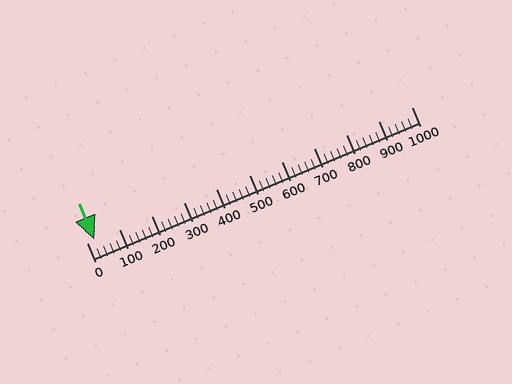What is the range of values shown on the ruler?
The ruler shows values from 0 to 1000.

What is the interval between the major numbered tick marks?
The major tick marks are spaced 100 units apart.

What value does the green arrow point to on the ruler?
The green arrow points to approximately 24.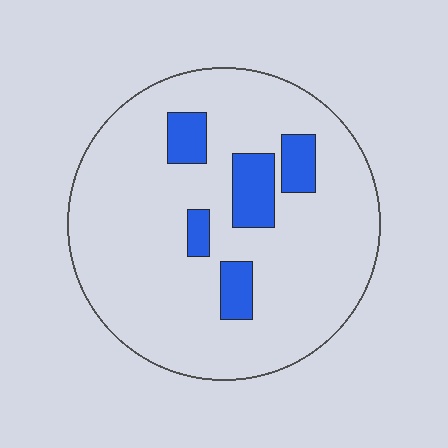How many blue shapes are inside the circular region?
5.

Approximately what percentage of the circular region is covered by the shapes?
Approximately 15%.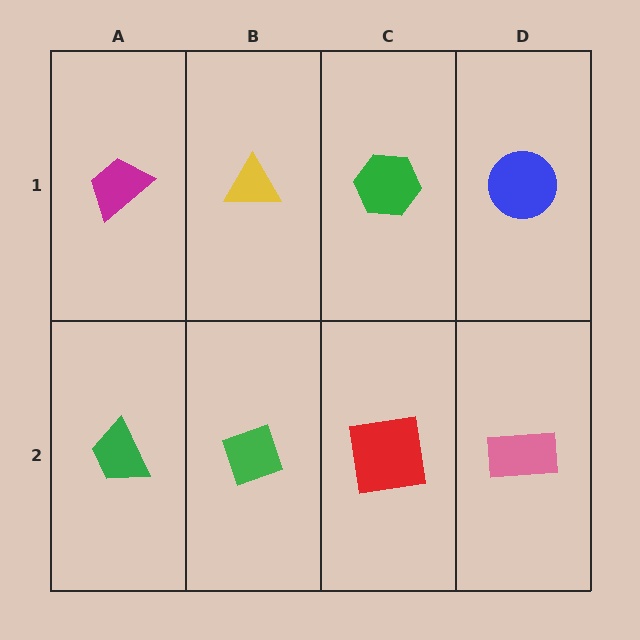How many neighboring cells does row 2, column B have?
3.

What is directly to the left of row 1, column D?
A green hexagon.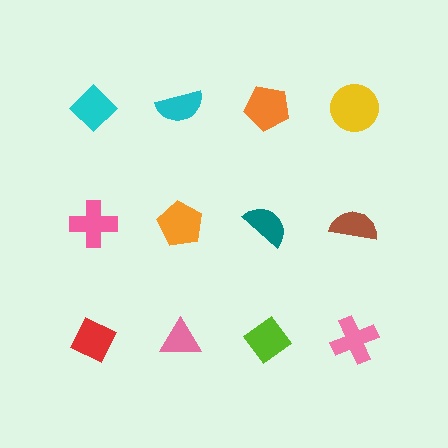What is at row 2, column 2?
An orange pentagon.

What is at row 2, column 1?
A pink cross.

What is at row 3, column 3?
A lime diamond.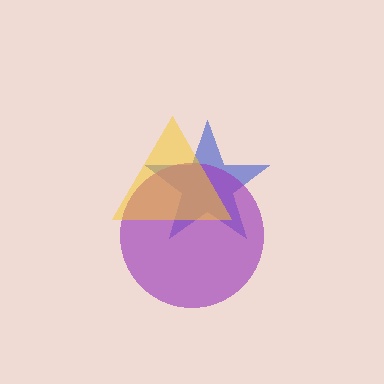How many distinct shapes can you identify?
There are 3 distinct shapes: a blue star, a purple circle, a yellow triangle.